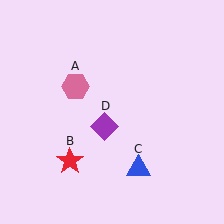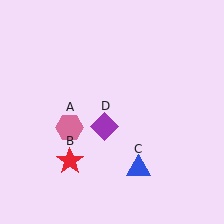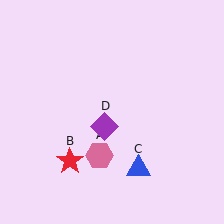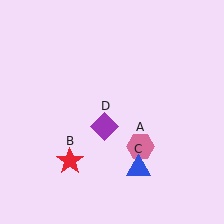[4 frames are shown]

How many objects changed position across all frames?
1 object changed position: pink hexagon (object A).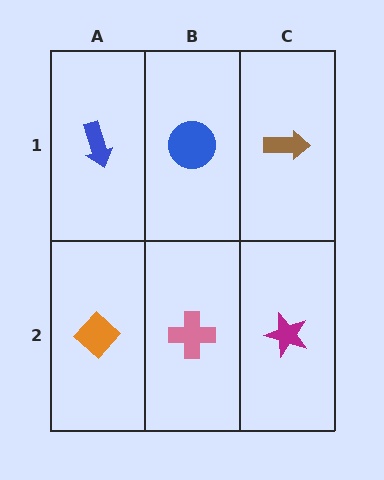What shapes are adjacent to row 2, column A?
A blue arrow (row 1, column A), a pink cross (row 2, column B).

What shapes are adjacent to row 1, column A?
An orange diamond (row 2, column A), a blue circle (row 1, column B).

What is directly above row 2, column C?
A brown arrow.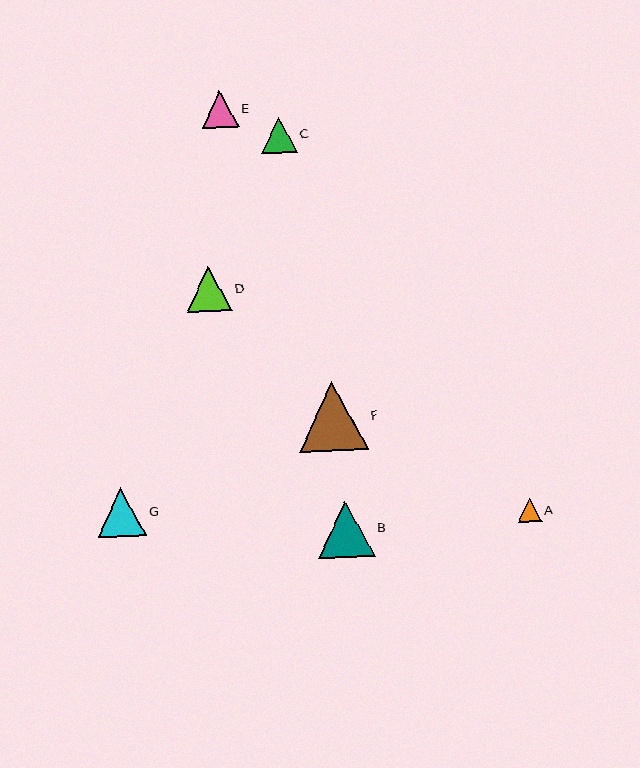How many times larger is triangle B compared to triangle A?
Triangle B is approximately 2.3 times the size of triangle A.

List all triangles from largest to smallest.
From largest to smallest: F, B, G, D, E, C, A.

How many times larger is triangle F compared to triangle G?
Triangle F is approximately 1.4 times the size of triangle G.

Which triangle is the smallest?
Triangle A is the smallest with a size of approximately 24 pixels.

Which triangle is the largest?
Triangle F is the largest with a size of approximately 69 pixels.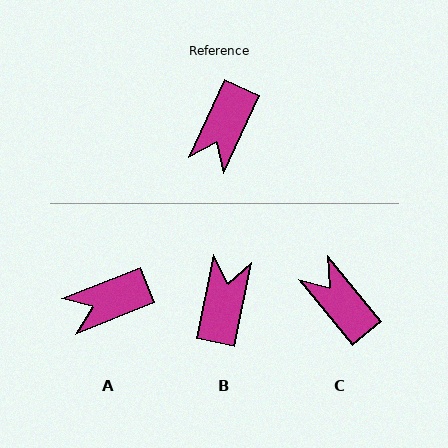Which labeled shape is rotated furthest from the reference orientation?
B, about 167 degrees away.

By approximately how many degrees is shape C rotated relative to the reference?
Approximately 116 degrees clockwise.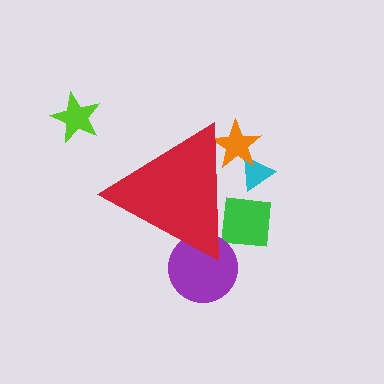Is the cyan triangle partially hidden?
Yes, the cyan triangle is partially hidden behind the red triangle.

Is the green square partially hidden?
Yes, the green square is partially hidden behind the red triangle.